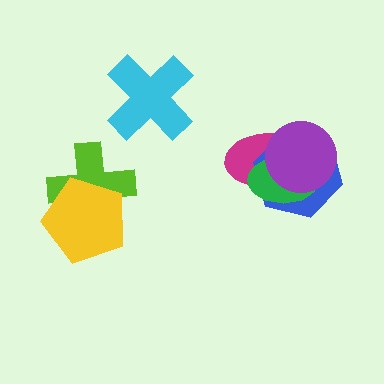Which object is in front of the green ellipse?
The purple circle is in front of the green ellipse.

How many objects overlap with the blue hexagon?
3 objects overlap with the blue hexagon.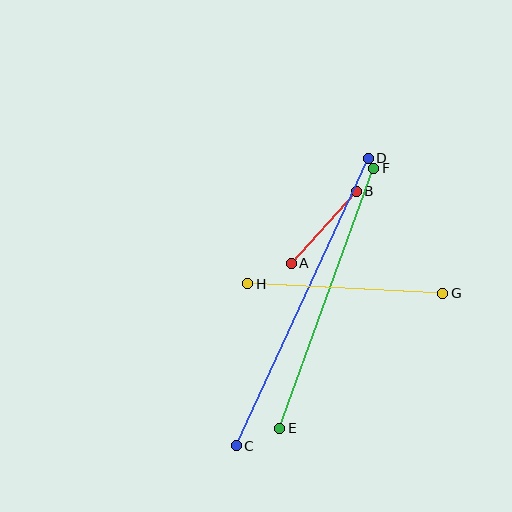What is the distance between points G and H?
The distance is approximately 196 pixels.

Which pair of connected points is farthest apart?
Points C and D are farthest apart.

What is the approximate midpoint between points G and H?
The midpoint is at approximately (345, 289) pixels.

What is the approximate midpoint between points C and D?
The midpoint is at approximately (302, 302) pixels.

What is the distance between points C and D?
The distance is approximately 316 pixels.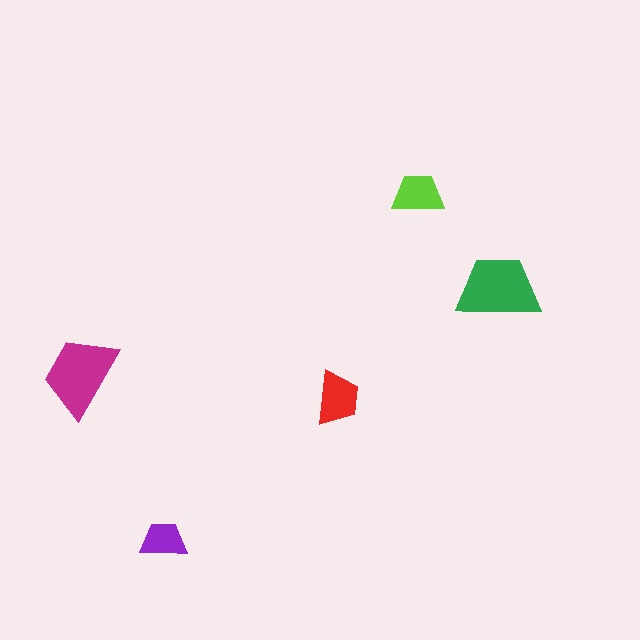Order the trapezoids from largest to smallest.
the green one, the magenta one, the red one, the lime one, the purple one.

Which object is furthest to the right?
The green trapezoid is rightmost.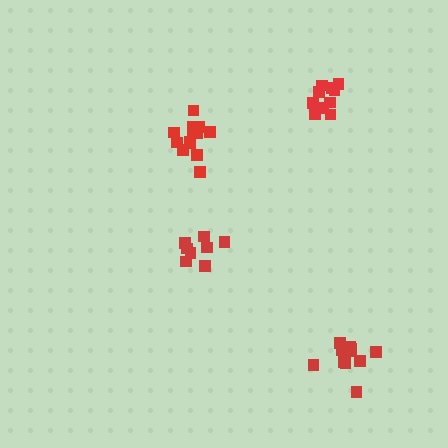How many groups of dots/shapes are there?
There are 4 groups.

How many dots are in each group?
Group 1: 8 dots, Group 2: 14 dots, Group 3: 11 dots, Group 4: 12 dots (45 total).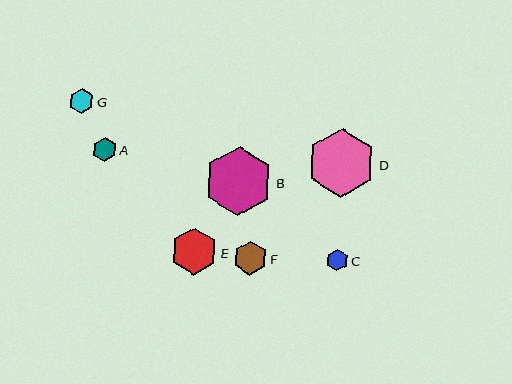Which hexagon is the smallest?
Hexagon C is the smallest with a size of approximately 21 pixels.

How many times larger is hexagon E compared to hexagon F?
Hexagon E is approximately 1.4 times the size of hexagon F.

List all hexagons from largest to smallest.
From largest to smallest: B, D, E, F, G, A, C.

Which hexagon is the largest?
Hexagon B is the largest with a size of approximately 69 pixels.